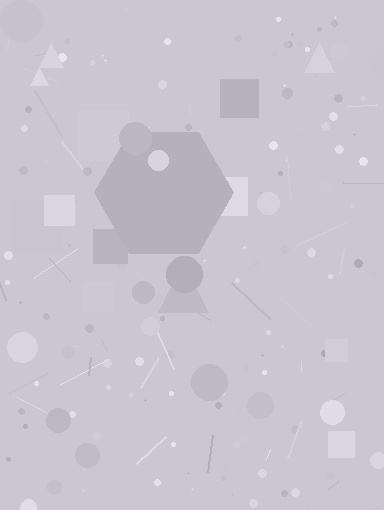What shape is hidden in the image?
A hexagon is hidden in the image.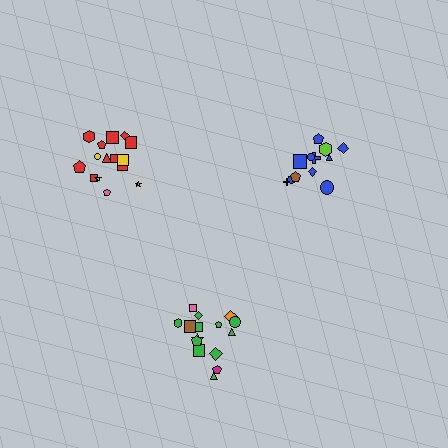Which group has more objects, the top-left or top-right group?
The top-left group.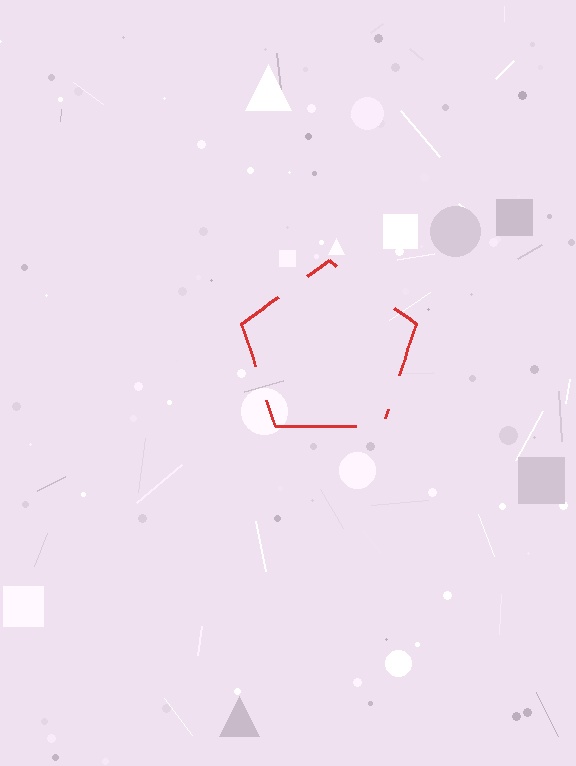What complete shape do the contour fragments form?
The contour fragments form a pentagon.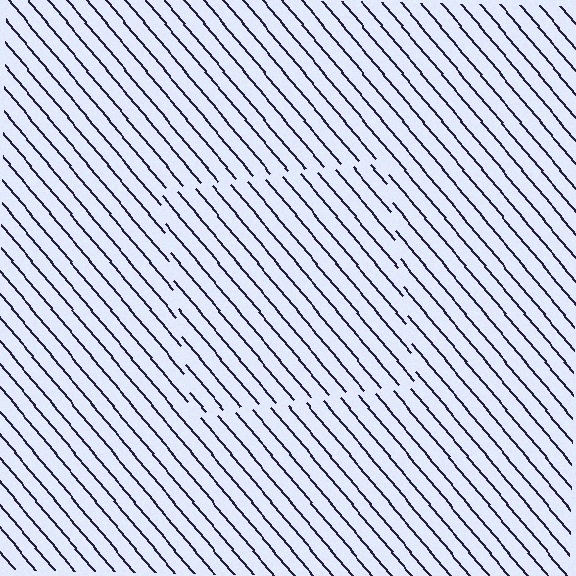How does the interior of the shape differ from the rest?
The interior of the shape contains the same grating, shifted by half a period — the contour is defined by the phase discontinuity where line-ends from the inner and outer gratings abut.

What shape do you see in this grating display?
An illusory square. The interior of the shape contains the same grating, shifted by half a period — the contour is defined by the phase discontinuity where line-ends from the inner and outer gratings abut.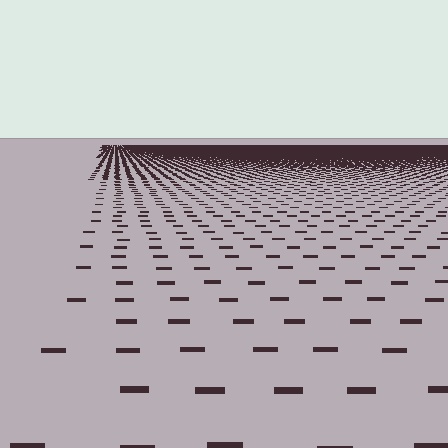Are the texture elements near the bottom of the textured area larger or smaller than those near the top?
Larger. Near the bottom, elements are closer to the viewer and appear at a bigger on-screen size.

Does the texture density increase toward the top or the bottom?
Density increases toward the top.